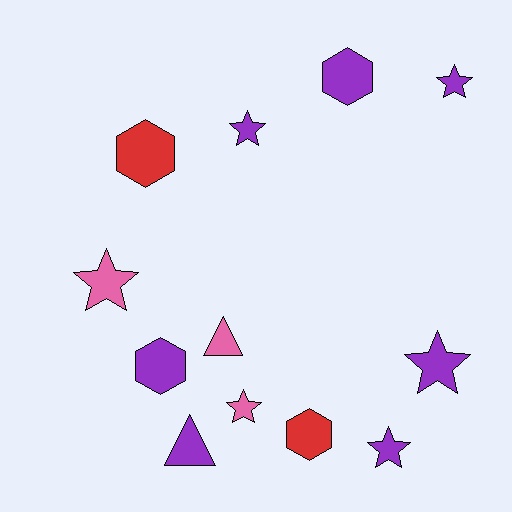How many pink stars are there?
There are 2 pink stars.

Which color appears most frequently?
Purple, with 7 objects.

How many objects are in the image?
There are 12 objects.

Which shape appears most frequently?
Star, with 6 objects.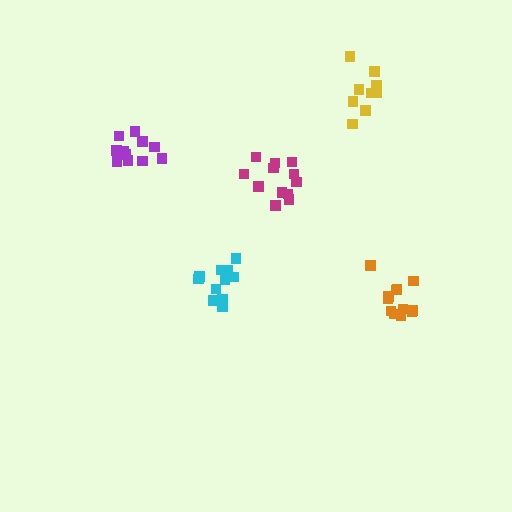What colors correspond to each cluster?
The clusters are colored: cyan, orange, purple, yellow, magenta.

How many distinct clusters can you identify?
There are 5 distinct clusters.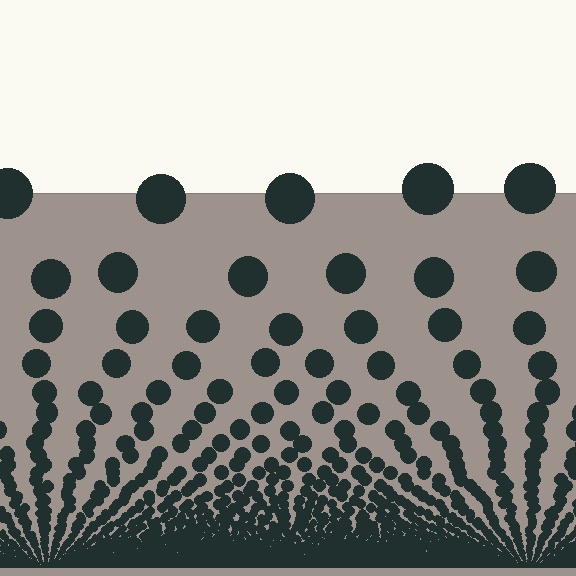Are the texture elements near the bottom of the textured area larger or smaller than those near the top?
Smaller. The gradient is inverted — elements near the bottom are smaller and denser.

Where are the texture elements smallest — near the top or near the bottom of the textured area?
Near the bottom.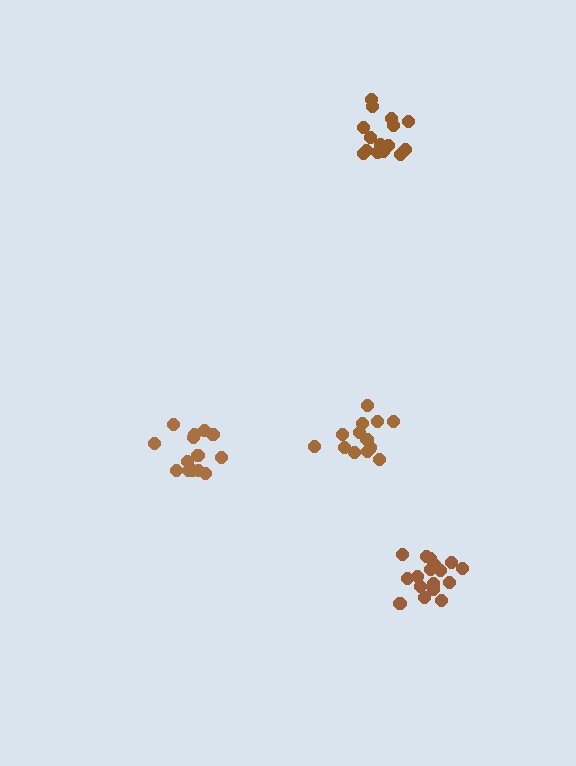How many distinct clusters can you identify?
There are 4 distinct clusters.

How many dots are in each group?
Group 1: 14 dots, Group 2: 14 dots, Group 3: 15 dots, Group 4: 18 dots (61 total).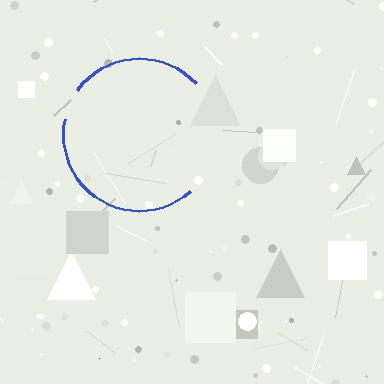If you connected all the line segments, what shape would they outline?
They would outline a circle.